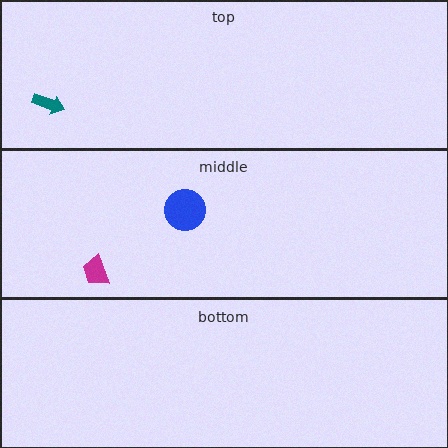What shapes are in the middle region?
The magenta trapezoid, the blue circle.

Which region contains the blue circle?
The middle region.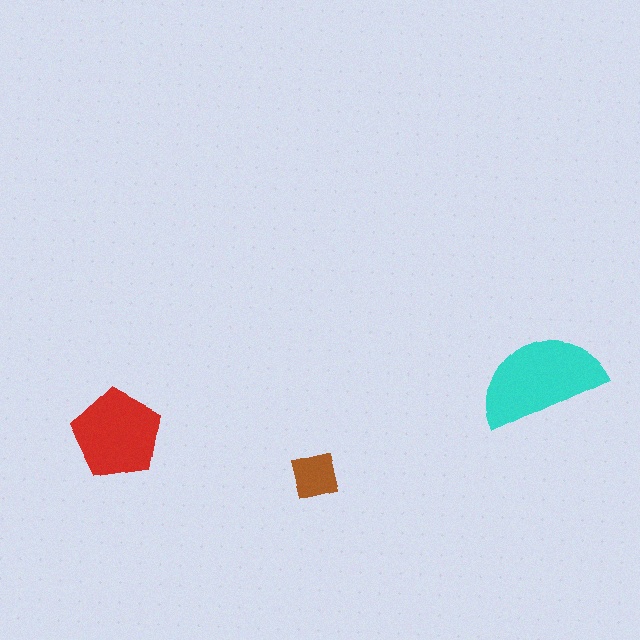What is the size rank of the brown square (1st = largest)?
3rd.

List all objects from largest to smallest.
The cyan semicircle, the red pentagon, the brown square.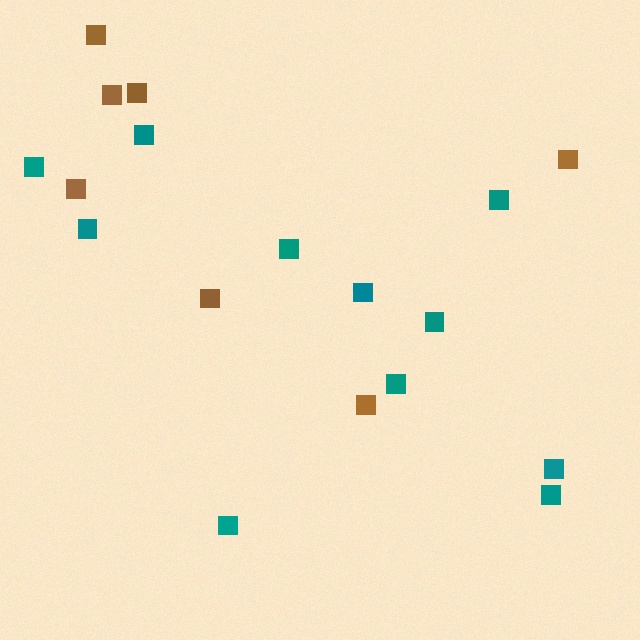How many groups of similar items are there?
There are 2 groups: one group of teal squares (11) and one group of brown squares (7).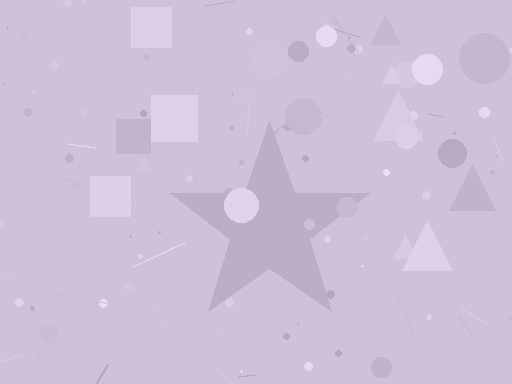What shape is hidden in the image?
A star is hidden in the image.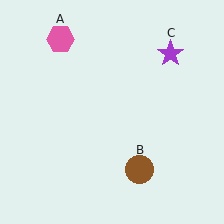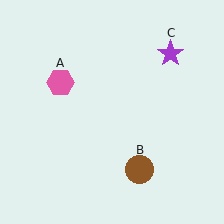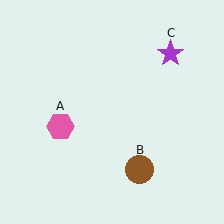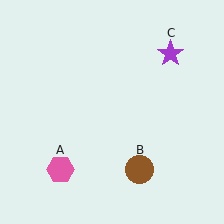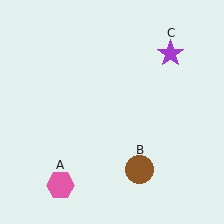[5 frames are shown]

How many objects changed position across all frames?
1 object changed position: pink hexagon (object A).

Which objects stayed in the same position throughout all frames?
Brown circle (object B) and purple star (object C) remained stationary.